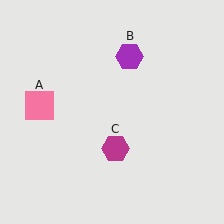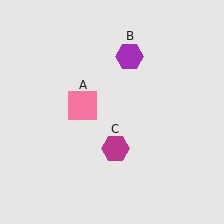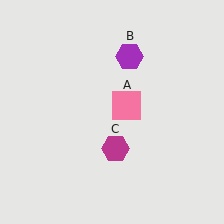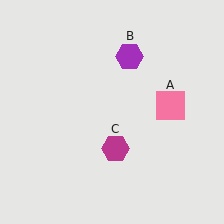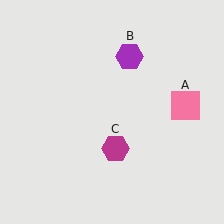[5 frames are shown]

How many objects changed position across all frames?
1 object changed position: pink square (object A).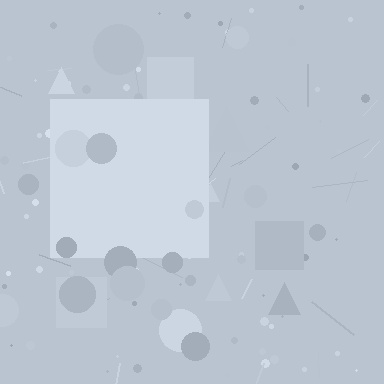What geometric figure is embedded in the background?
A square is embedded in the background.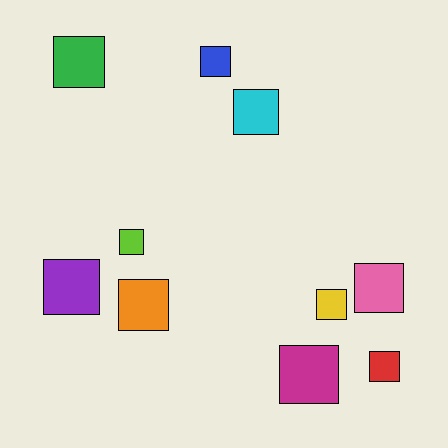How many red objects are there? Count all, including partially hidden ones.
There is 1 red object.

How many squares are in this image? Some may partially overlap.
There are 10 squares.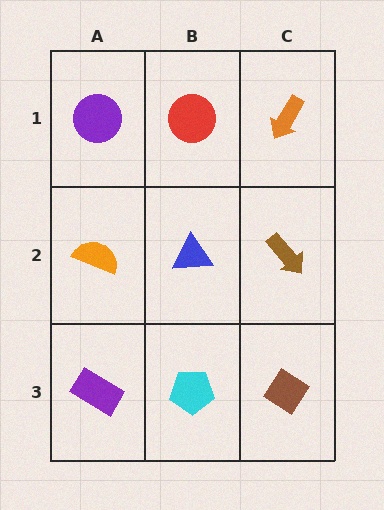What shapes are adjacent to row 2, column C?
An orange arrow (row 1, column C), a brown diamond (row 3, column C), a blue triangle (row 2, column B).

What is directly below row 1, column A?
An orange semicircle.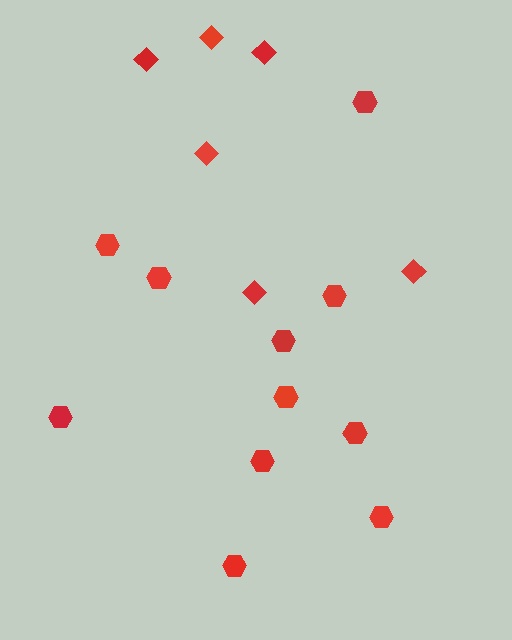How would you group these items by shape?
There are 2 groups: one group of hexagons (11) and one group of diamonds (6).